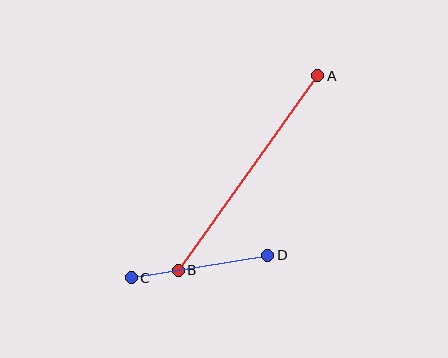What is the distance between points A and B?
The distance is approximately 239 pixels.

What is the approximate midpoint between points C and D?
The midpoint is at approximately (200, 267) pixels.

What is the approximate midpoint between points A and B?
The midpoint is at approximately (248, 173) pixels.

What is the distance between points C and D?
The distance is approximately 138 pixels.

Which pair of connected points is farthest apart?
Points A and B are farthest apart.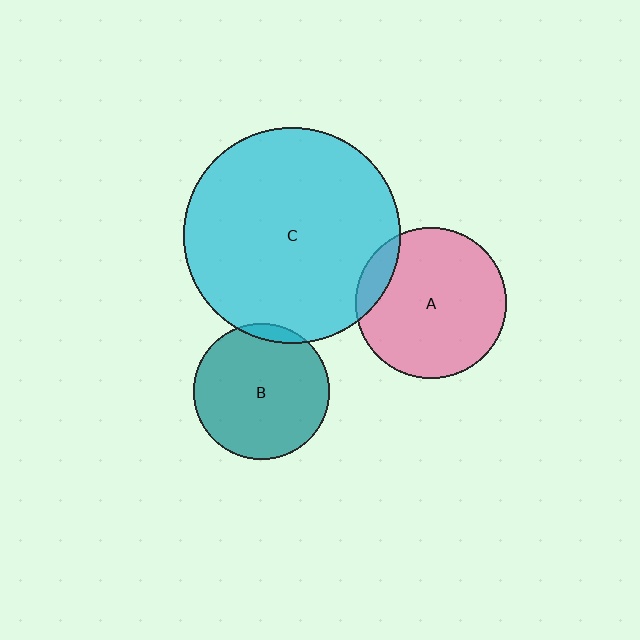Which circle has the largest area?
Circle C (cyan).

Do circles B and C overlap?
Yes.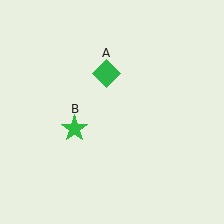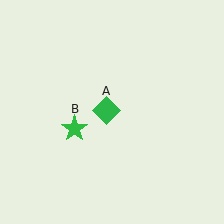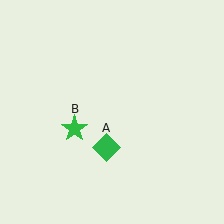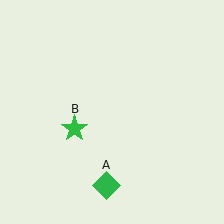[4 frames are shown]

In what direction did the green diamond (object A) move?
The green diamond (object A) moved down.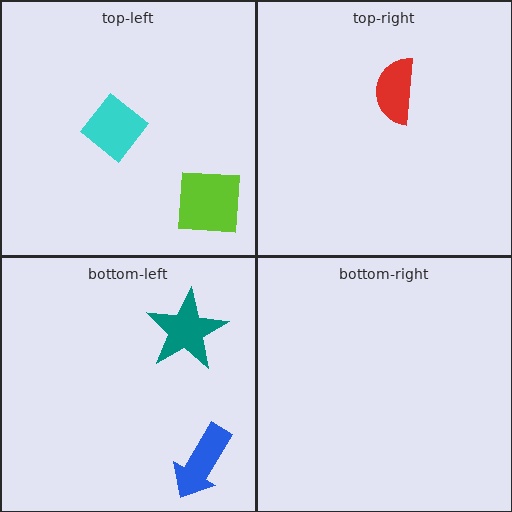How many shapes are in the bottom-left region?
2.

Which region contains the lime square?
The top-left region.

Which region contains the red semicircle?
The top-right region.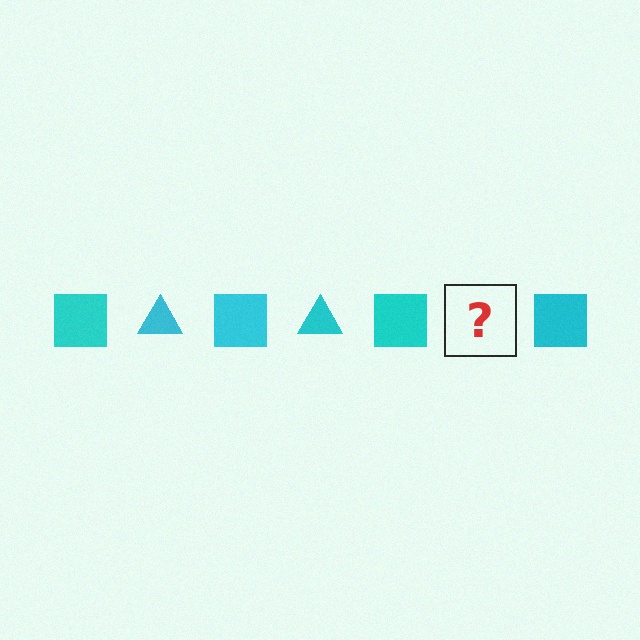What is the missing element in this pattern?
The missing element is a cyan triangle.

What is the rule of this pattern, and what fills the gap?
The rule is that the pattern cycles through square, triangle shapes in cyan. The gap should be filled with a cyan triangle.